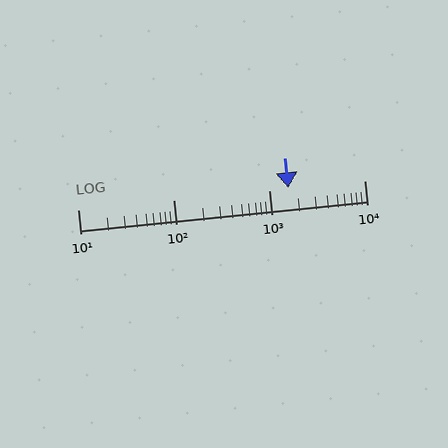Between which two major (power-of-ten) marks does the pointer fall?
The pointer is between 1000 and 10000.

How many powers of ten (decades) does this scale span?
The scale spans 3 decades, from 10 to 10000.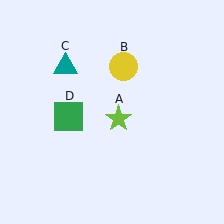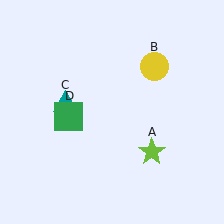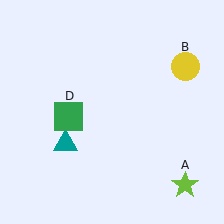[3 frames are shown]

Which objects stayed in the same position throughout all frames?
Green square (object D) remained stationary.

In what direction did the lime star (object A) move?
The lime star (object A) moved down and to the right.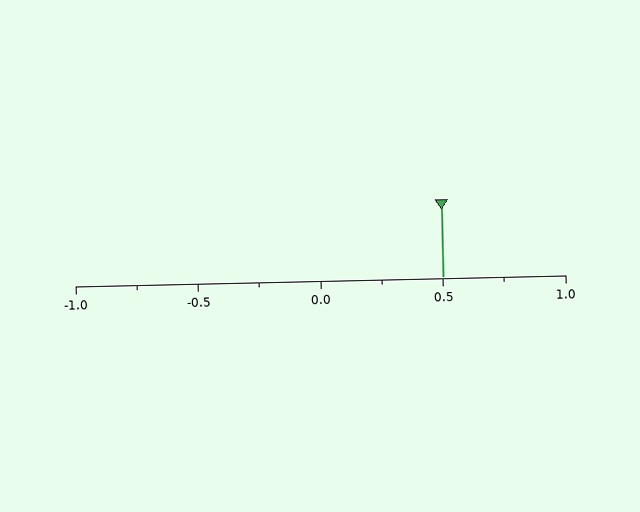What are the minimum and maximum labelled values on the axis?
The axis runs from -1.0 to 1.0.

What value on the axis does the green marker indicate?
The marker indicates approximately 0.5.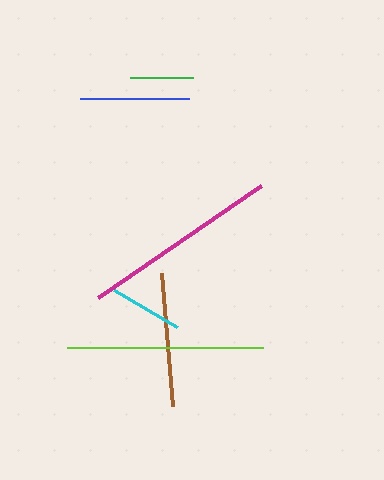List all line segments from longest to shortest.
From longest to shortest: magenta, lime, brown, blue, cyan, green.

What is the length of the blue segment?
The blue segment is approximately 110 pixels long.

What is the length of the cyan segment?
The cyan segment is approximately 73 pixels long.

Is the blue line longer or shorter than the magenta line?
The magenta line is longer than the blue line.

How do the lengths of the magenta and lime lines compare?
The magenta and lime lines are approximately the same length.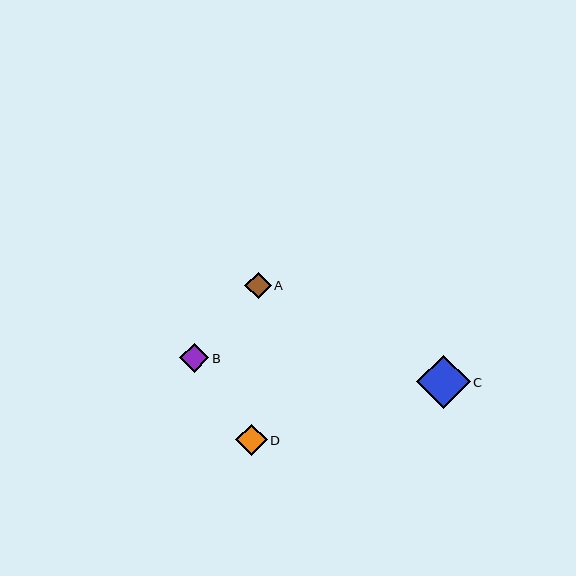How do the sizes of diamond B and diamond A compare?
Diamond B and diamond A are approximately the same size.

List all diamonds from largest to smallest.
From largest to smallest: C, D, B, A.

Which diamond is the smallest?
Diamond A is the smallest with a size of approximately 26 pixels.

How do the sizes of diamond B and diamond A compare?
Diamond B and diamond A are approximately the same size.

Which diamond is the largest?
Diamond C is the largest with a size of approximately 53 pixels.